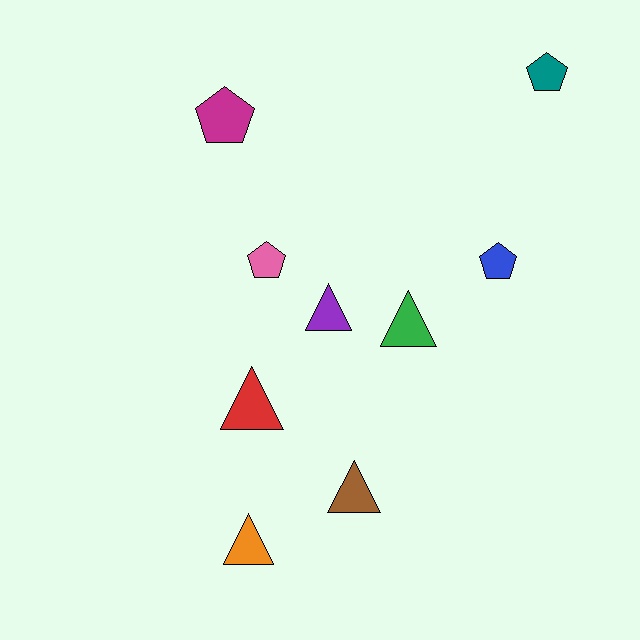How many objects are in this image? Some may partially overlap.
There are 9 objects.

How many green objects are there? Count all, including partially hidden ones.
There is 1 green object.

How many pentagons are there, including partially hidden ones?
There are 4 pentagons.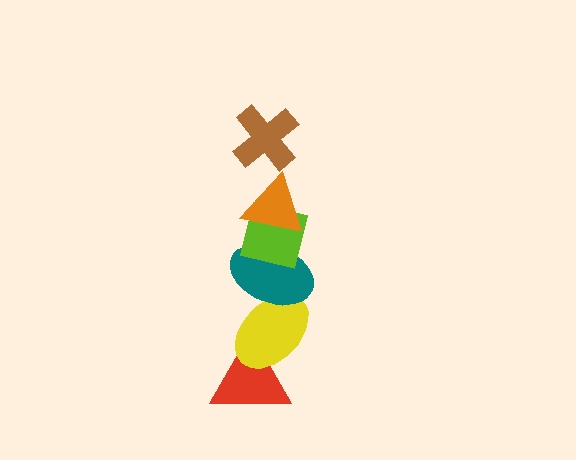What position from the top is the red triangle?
The red triangle is 6th from the top.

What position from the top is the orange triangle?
The orange triangle is 2nd from the top.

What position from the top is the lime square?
The lime square is 3rd from the top.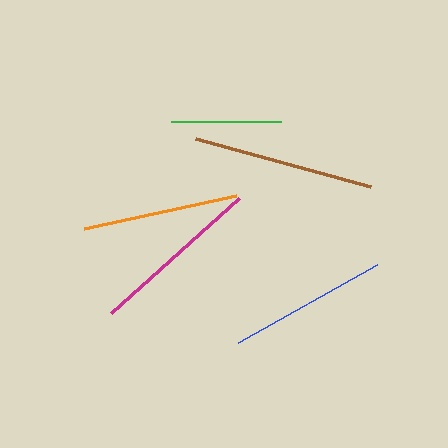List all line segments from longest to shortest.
From longest to shortest: brown, magenta, blue, orange, green.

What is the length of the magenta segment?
The magenta segment is approximately 172 pixels long.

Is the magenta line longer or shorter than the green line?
The magenta line is longer than the green line.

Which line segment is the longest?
The brown line is the longest at approximately 182 pixels.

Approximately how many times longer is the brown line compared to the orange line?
The brown line is approximately 1.2 times the length of the orange line.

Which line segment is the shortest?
The green line is the shortest at approximately 109 pixels.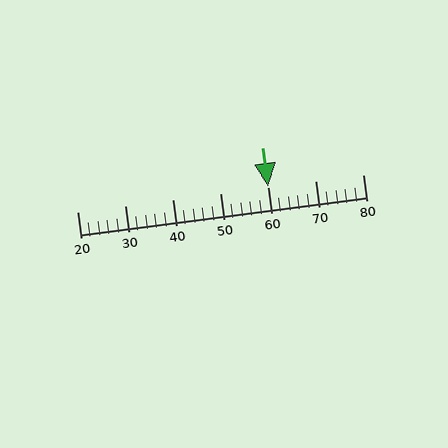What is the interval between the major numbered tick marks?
The major tick marks are spaced 10 units apart.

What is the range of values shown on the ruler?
The ruler shows values from 20 to 80.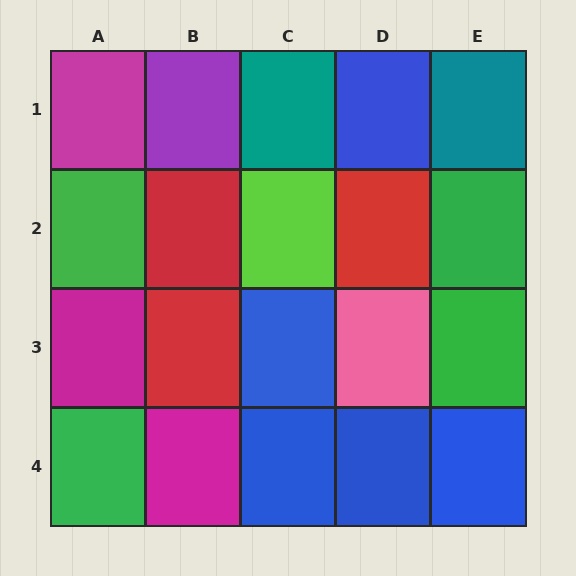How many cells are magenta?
3 cells are magenta.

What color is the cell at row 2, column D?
Red.